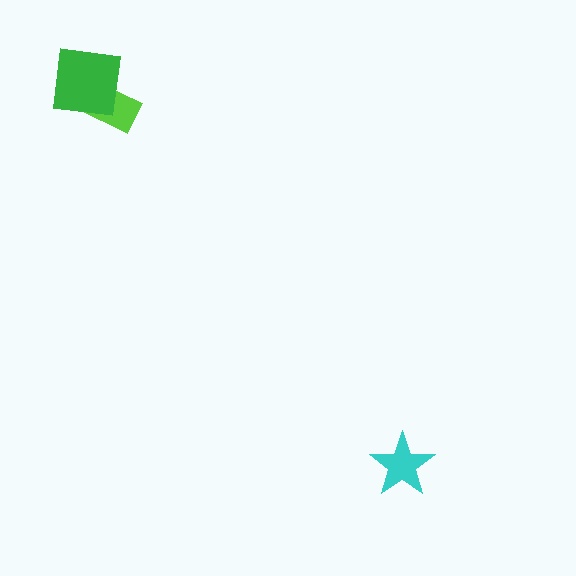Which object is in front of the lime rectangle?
The green square is in front of the lime rectangle.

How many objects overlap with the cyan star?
0 objects overlap with the cyan star.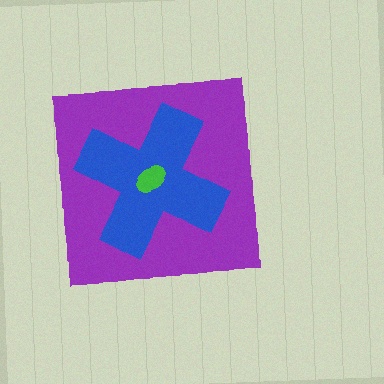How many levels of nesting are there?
3.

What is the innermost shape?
The green ellipse.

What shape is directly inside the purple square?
The blue cross.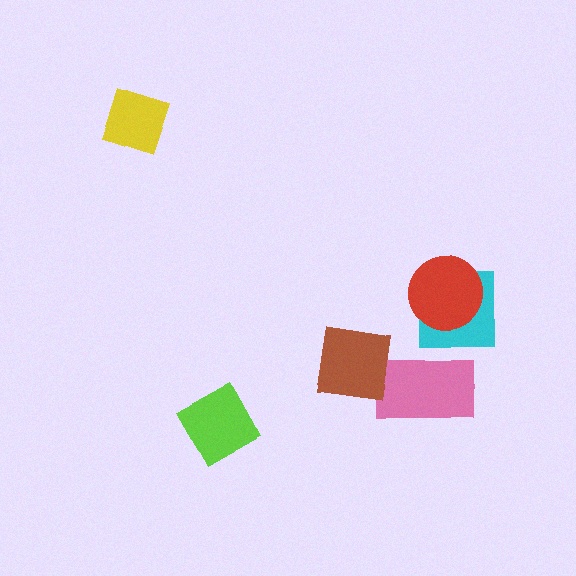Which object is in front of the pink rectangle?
The brown square is in front of the pink rectangle.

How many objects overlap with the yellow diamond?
0 objects overlap with the yellow diamond.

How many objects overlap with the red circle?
1 object overlaps with the red circle.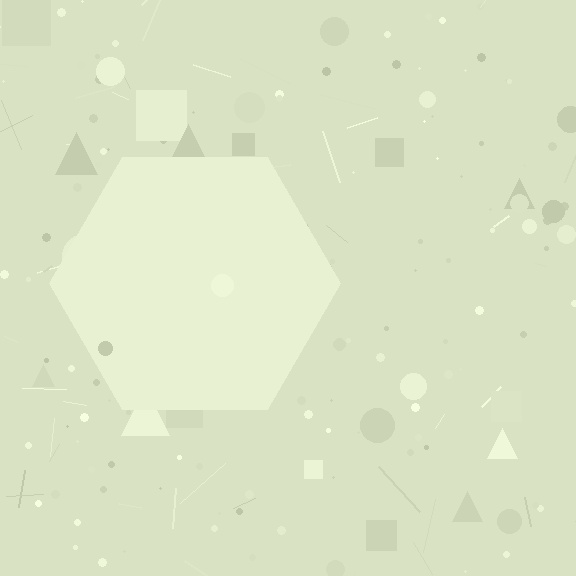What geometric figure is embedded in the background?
A hexagon is embedded in the background.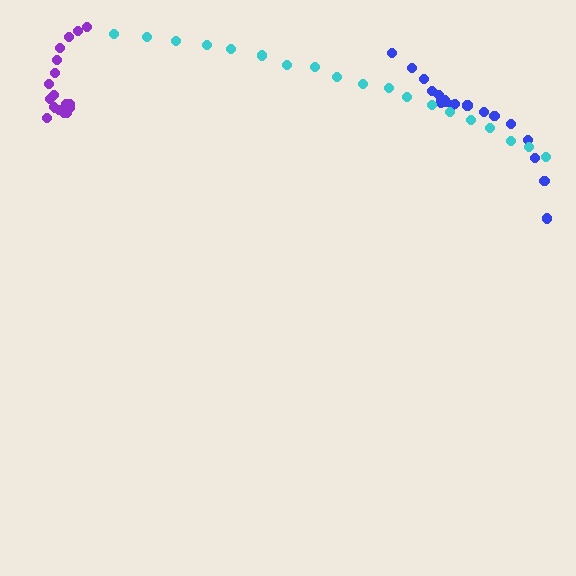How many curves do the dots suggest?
There are 3 distinct paths.